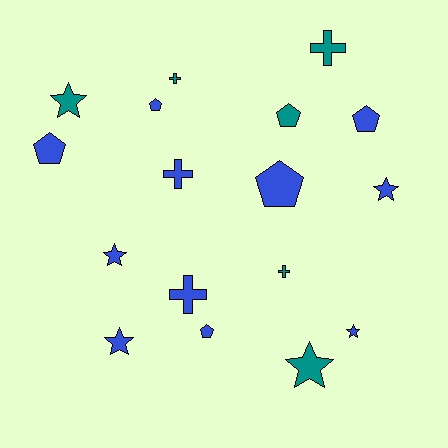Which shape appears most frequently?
Star, with 6 objects.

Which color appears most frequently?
Blue, with 11 objects.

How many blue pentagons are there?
There are 5 blue pentagons.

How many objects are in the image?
There are 17 objects.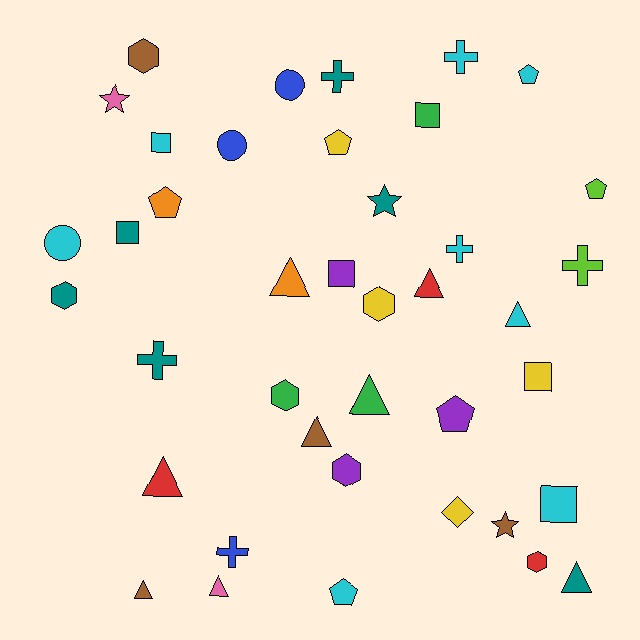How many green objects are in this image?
There are 3 green objects.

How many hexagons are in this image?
There are 6 hexagons.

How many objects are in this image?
There are 40 objects.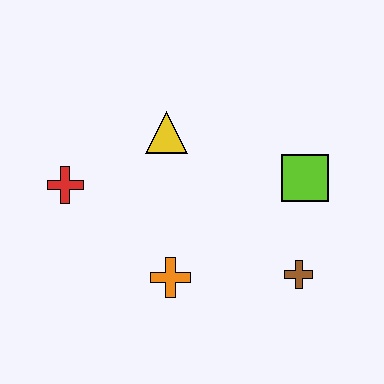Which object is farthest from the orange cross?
The lime square is farthest from the orange cross.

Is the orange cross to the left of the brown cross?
Yes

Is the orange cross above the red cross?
No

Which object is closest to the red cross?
The yellow triangle is closest to the red cross.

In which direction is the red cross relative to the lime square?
The red cross is to the left of the lime square.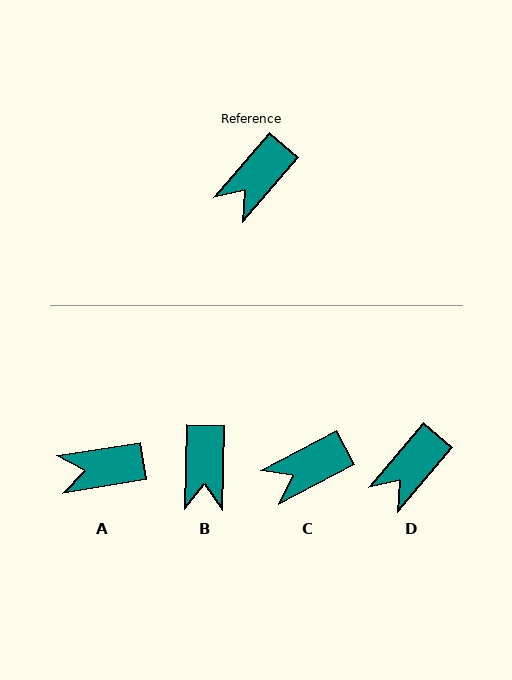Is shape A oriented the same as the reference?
No, it is off by about 40 degrees.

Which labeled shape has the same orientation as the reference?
D.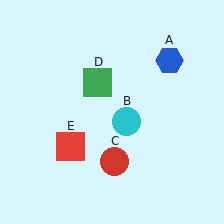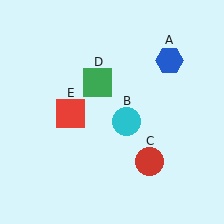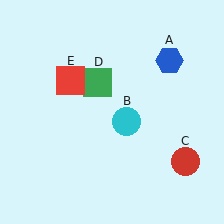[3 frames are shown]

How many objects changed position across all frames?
2 objects changed position: red circle (object C), red square (object E).